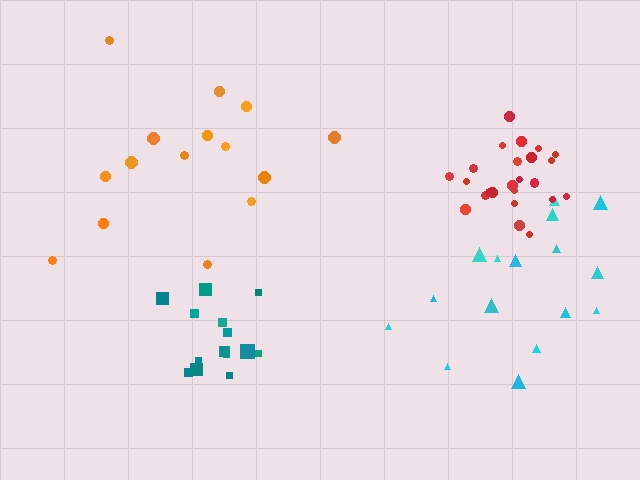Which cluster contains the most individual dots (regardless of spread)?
Red (25).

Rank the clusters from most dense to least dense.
red, teal, cyan, orange.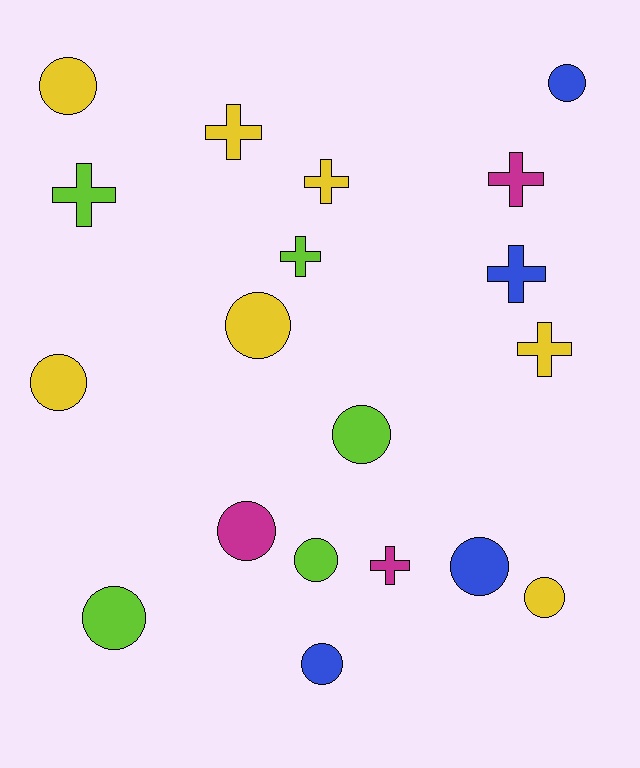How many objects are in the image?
There are 19 objects.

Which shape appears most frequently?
Circle, with 11 objects.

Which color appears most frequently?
Yellow, with 7 objects.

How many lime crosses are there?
There are 2 lime crosses.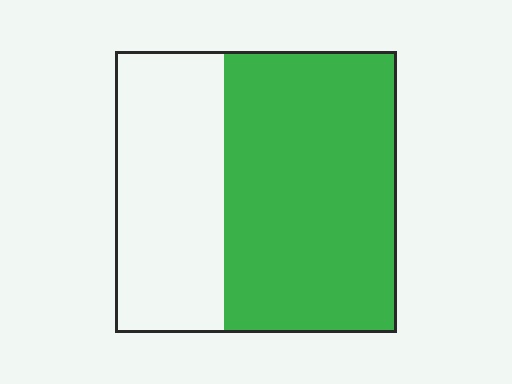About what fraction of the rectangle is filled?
About five eighths (5/8).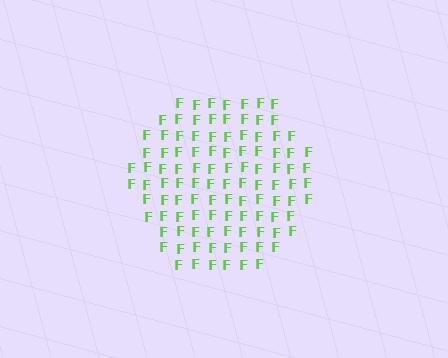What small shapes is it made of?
It is made of small letter F's.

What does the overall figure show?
The overall figure shows a hexagon.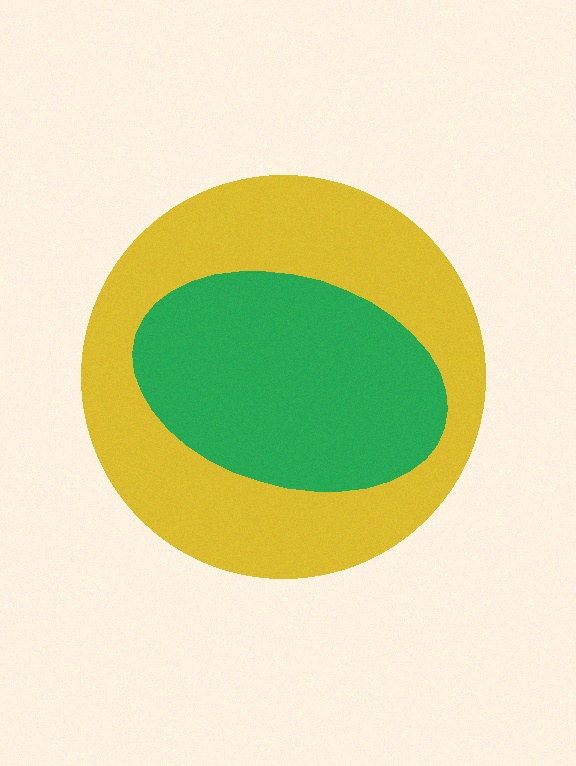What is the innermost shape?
The green ellipse.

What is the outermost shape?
The yellow circle.